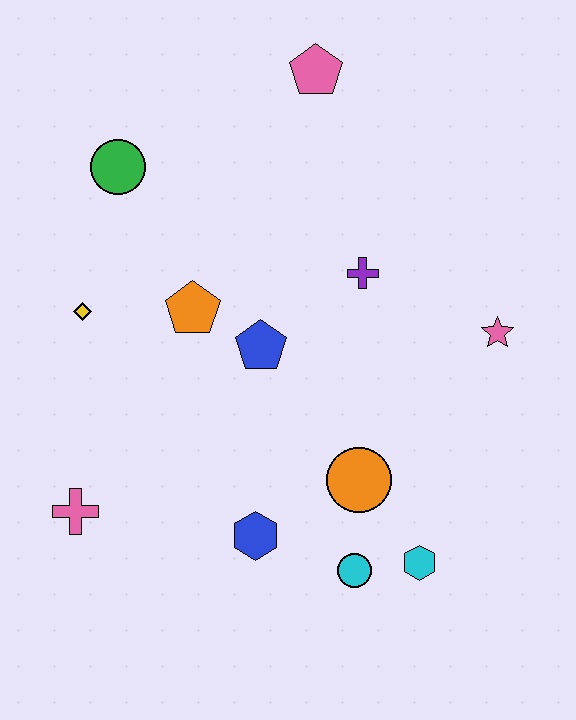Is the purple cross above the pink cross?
Yes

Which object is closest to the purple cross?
The blue pentagon is closest to the purple cross.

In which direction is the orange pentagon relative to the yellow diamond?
The orange pentagon is to the right of the yellow diamond.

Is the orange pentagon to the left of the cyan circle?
Yes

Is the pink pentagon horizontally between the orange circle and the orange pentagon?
Yes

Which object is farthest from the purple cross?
The pink cross is farthest from the purple cross.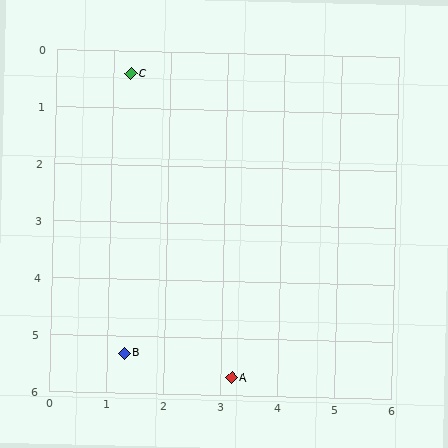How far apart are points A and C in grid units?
Points A and C are about 5.6 grid units apart.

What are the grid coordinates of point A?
Point A is at approximately (3.2, 5.7).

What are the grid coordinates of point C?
Point C is at approximately (1.3, 0.4).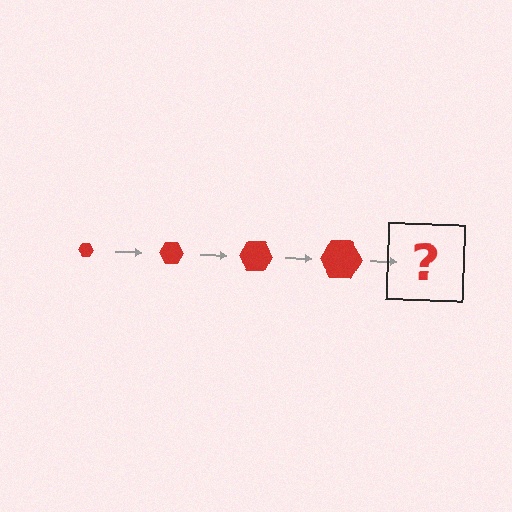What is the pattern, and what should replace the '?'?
The pattern is that the hexagon gets progressively larger each step. The '?' should be a red hexagon, larger than the previous one.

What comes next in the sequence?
The next element should be a red hexagon, larger than the previous one.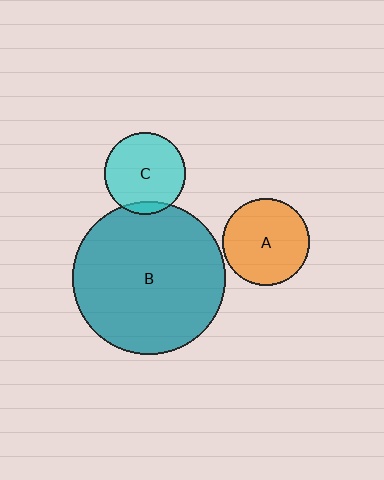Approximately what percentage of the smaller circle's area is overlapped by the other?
Approximately 10%.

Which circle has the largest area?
Circle B (teal).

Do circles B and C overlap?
Yes.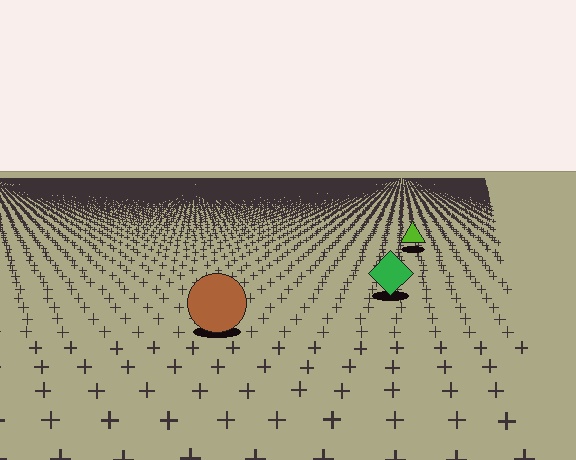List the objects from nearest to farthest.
From nearest to farthest: the brown circle, the green diamond, the lime triangle.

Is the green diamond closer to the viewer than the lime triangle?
Yes. The green diamond is closer — you can tell from the texture gradient: the ground texture is coarser near it.